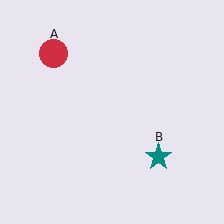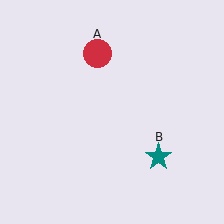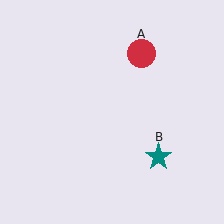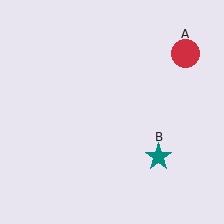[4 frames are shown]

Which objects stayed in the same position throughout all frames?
Teal star (object B) remained stationary.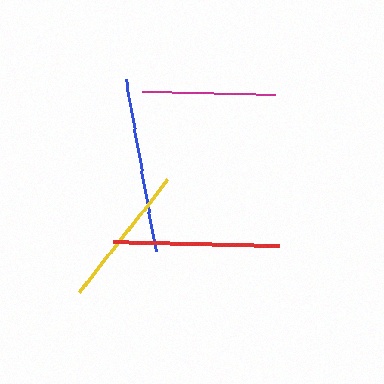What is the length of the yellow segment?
The yellow segment is approximately 144 pixels long.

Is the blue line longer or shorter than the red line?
The blue line is longer than the red line.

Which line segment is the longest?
The blue line is the longest at approximately 175 pixels.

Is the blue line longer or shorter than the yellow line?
The blue line is longer than the yellow line.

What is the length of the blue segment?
The blue segment is approximately 175 pixels long.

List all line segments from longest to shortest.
From longest to shortest: blue, red, yellow, magenta.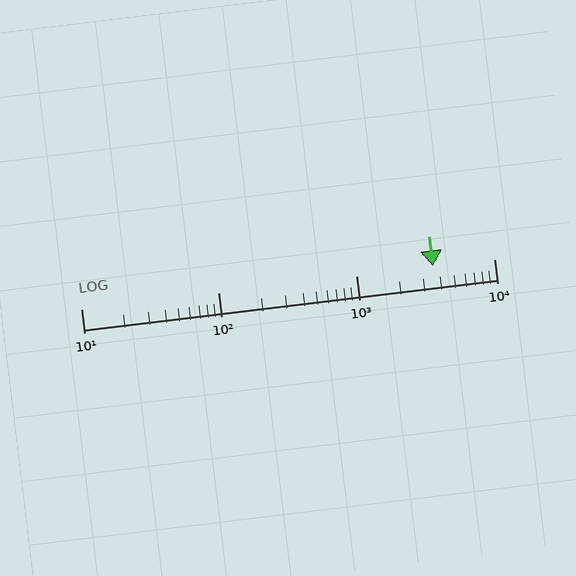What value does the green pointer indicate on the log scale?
The pointer indicates approximately 3600.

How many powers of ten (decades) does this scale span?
The scale spans 3 decades, from 10 to 10000.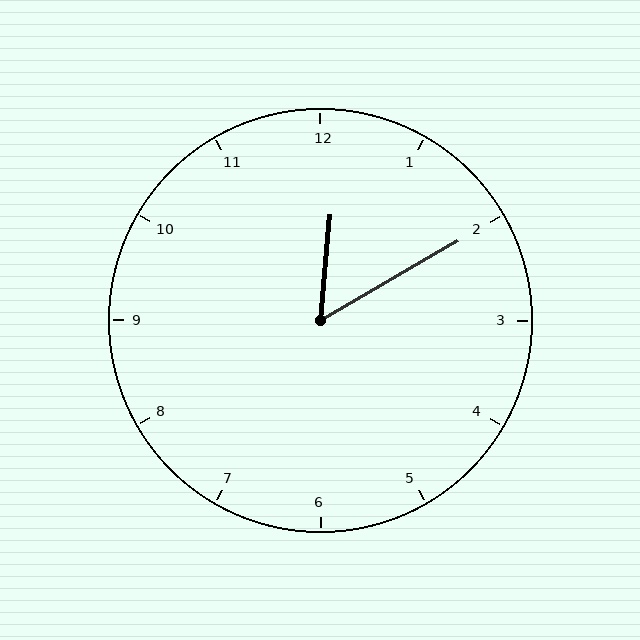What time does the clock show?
12:10.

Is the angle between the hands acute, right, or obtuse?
It is acute.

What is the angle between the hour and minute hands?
Approximately 55 degrees.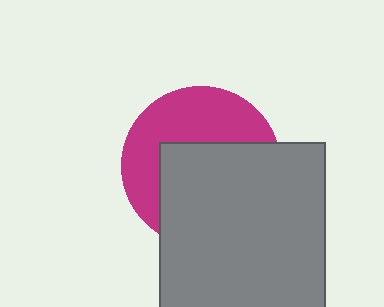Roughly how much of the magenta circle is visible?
A small part of it is visible (roughly 45%).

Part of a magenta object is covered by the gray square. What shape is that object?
It is a circle.